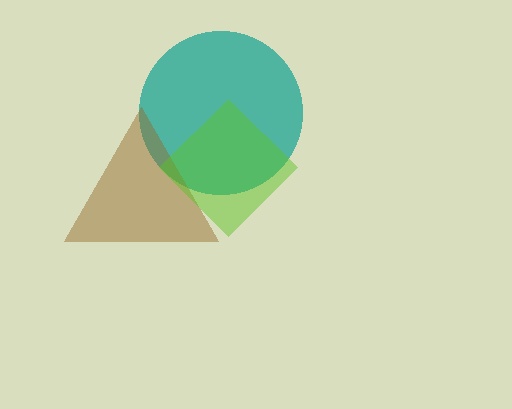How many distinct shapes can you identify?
There are 3 distinct shapes: a teal circle, a brown triangle, a lime diamond.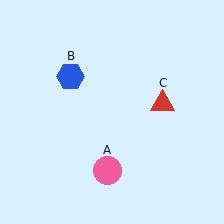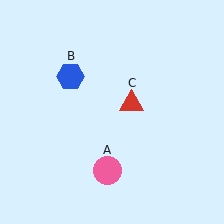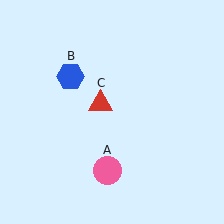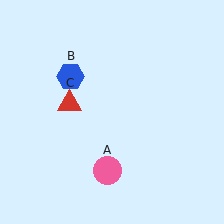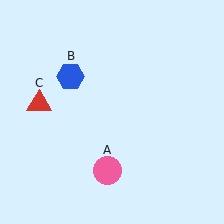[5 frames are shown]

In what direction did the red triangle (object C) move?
The red triangle (object C) moved left.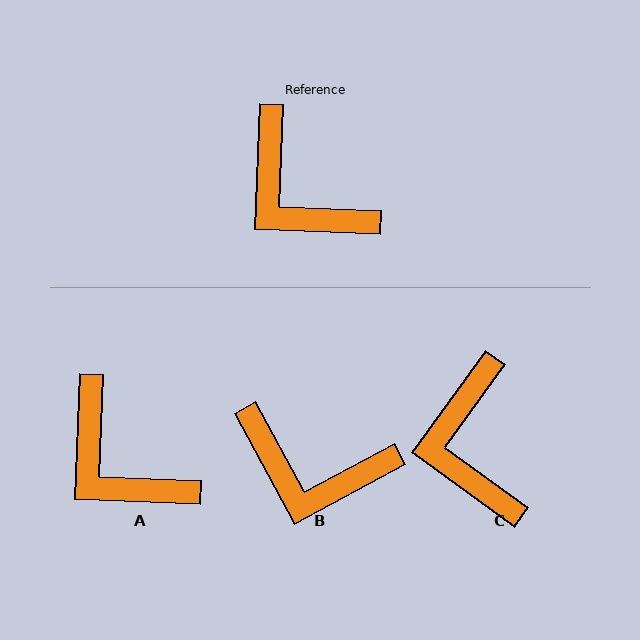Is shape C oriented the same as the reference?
No, it is off by about 34 degrees.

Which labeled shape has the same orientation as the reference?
A.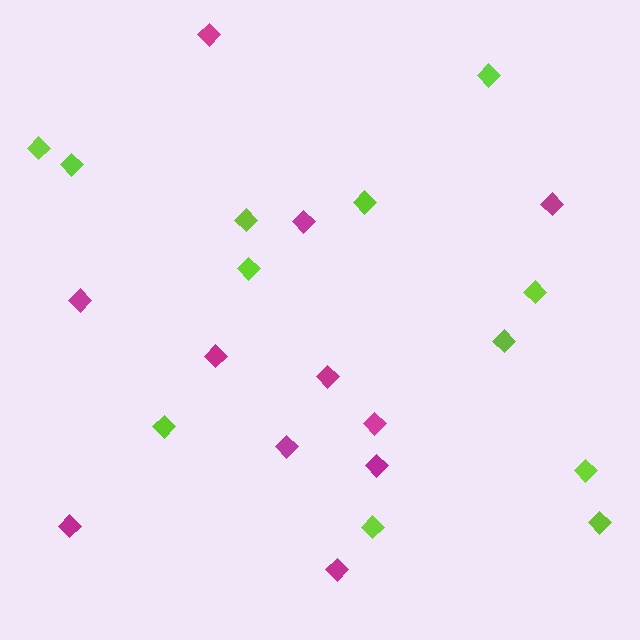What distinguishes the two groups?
There are 2 groups: one group of lime diamonds (12) and one group of magenta diamonds (11).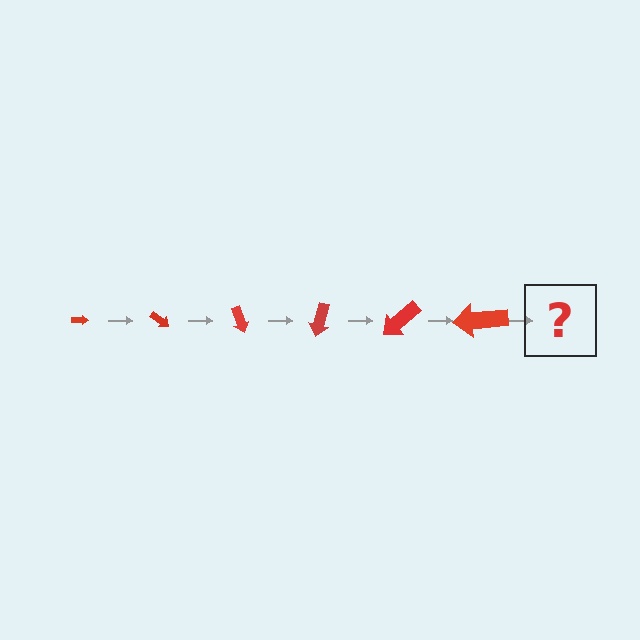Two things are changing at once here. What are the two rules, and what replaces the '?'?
The two rules are that the arrow grows larger each step and it rotates 35 degrees each step. The '?' should be an arrow, larger than the previous one and rotated 210 degrees from the start.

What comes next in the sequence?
The next element should be an arrow, larger than the previous one and rotated 210 degrees from the start.